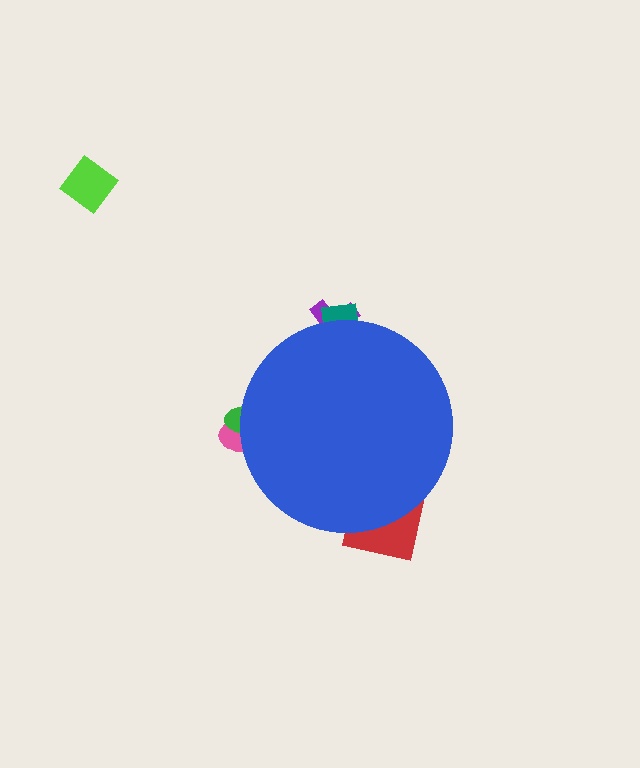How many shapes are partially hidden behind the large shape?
5 shapes are partially hidden.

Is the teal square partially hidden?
Yes, the teal square is partially hidden behind the blue circle.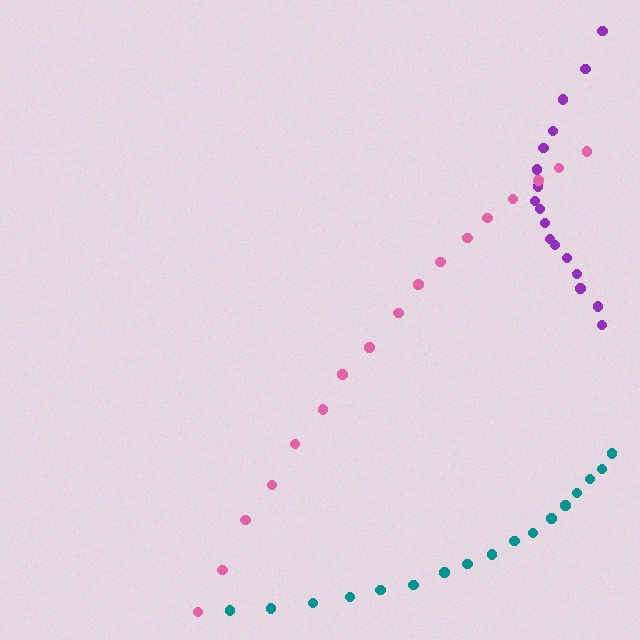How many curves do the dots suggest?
There are 3 distinct paths.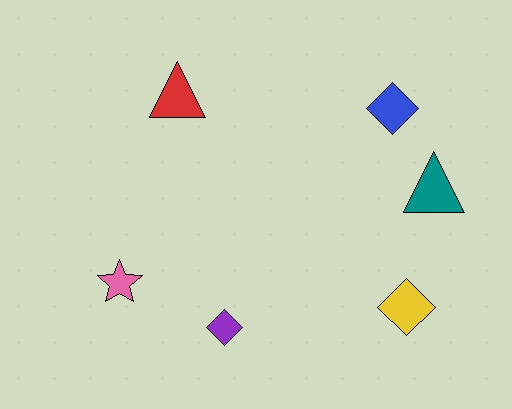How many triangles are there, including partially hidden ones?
There are 2 triangles.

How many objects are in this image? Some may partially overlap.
There are 6 objects.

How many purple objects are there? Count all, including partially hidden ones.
There is 1 purple object.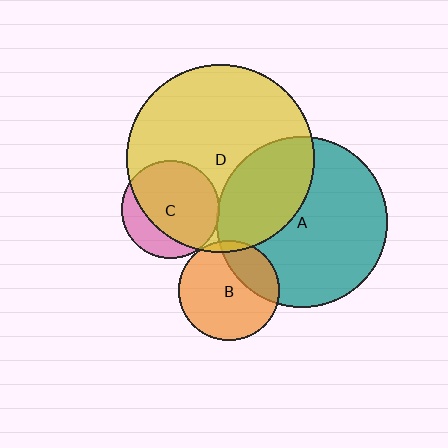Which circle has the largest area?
Circle D (yellow).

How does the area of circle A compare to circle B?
Approximately 2.9 times.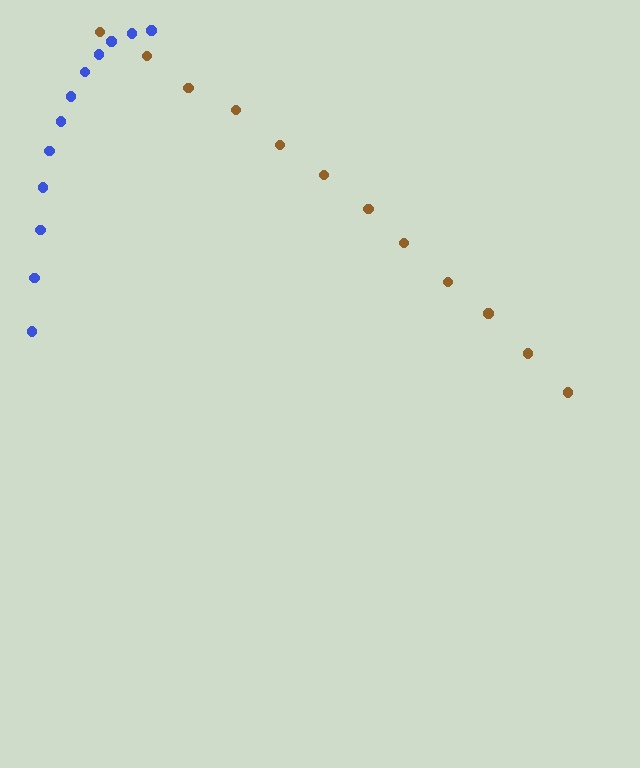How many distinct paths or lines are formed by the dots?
There are 2 distinct paths.